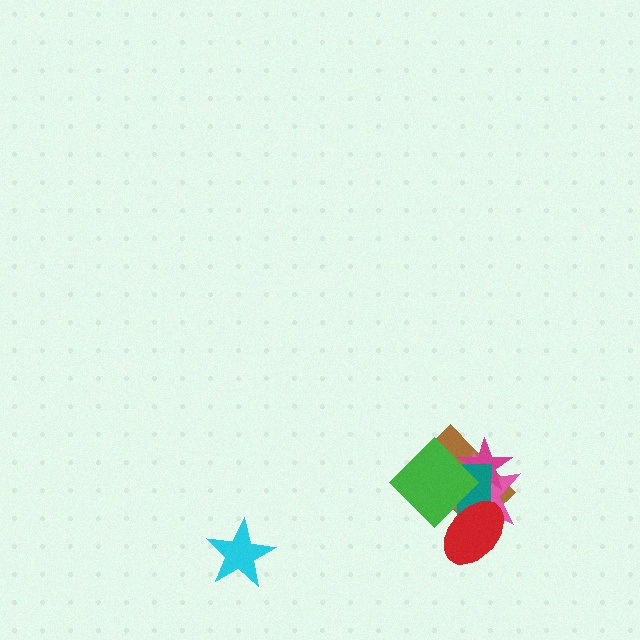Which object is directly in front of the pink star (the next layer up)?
The magenta star is directly in front of the pink star.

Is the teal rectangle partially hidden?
Yes, it is partially covered by another shape.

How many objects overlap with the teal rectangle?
5 objects overlap with the teal rectangle.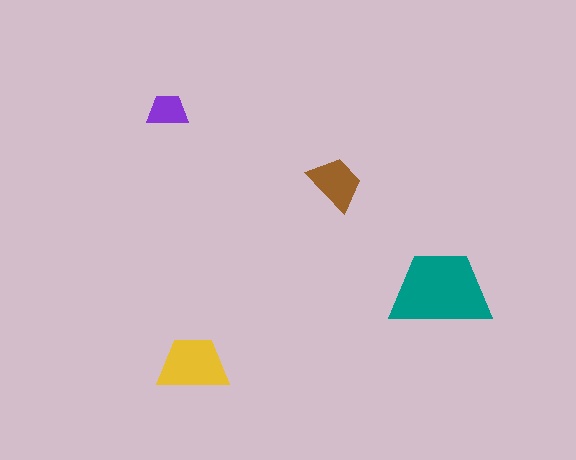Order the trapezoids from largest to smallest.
the teal one, the yellow one, the brown one, the purple one.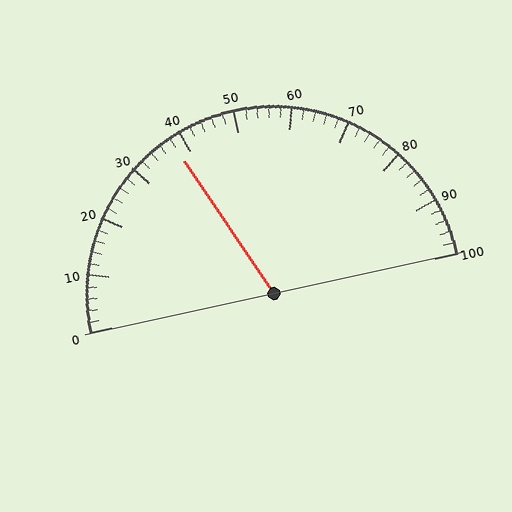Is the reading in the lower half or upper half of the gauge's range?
The reading is in the lower half of the range (0 to 100).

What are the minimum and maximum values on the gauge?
The gauge ranges from 0 to 100.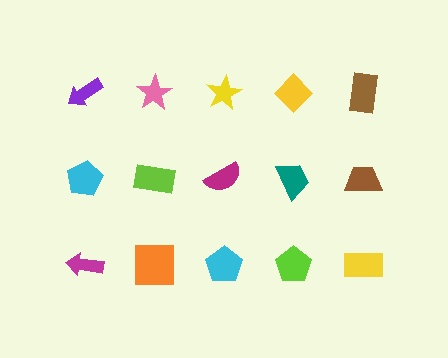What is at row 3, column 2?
An orange square.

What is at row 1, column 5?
A brown rectangle.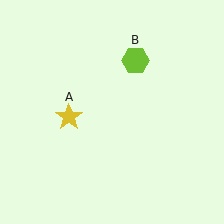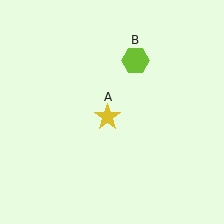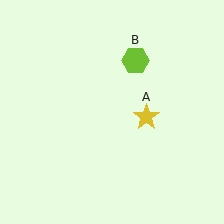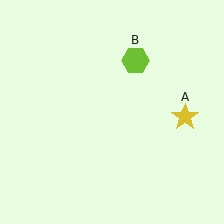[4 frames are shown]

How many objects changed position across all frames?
1 object changed position: yellow star (object A).